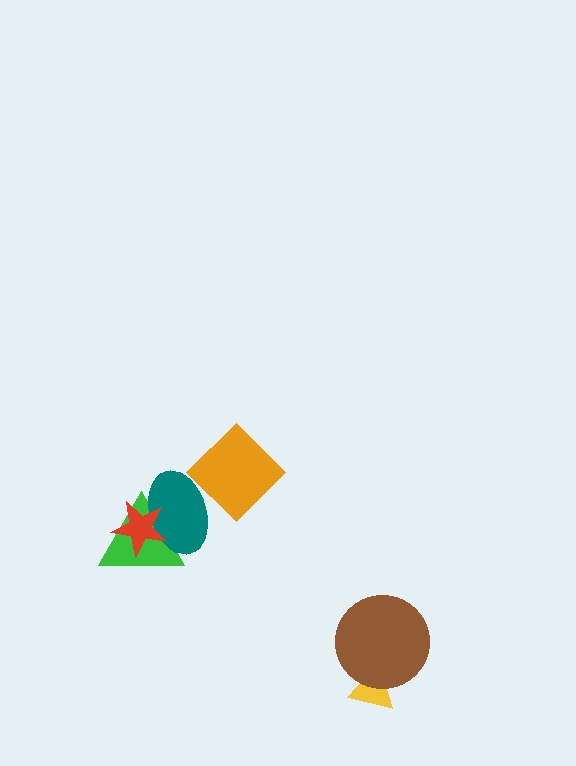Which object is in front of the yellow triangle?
The brown circle is in front of the yellow triangle.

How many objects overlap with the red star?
2 objects overlap with the red star.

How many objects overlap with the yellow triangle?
1 object overlaps with the yellow triangle.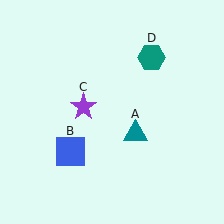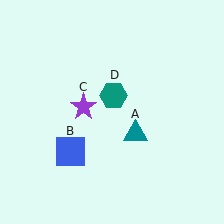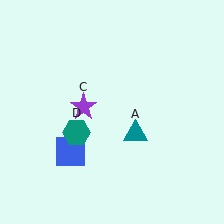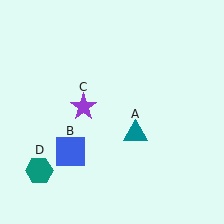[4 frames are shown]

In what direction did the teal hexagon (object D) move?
The teal hexagon (object D) moved down and to the left.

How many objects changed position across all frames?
1 object changed position: teal hexagon (object D).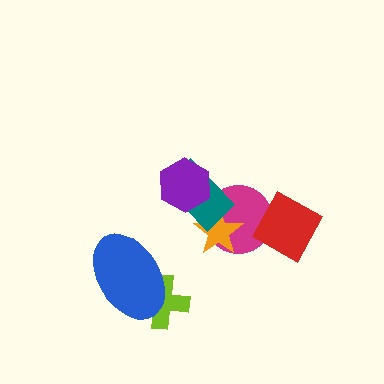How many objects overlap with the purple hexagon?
1 object overlaps with the purple hexagon.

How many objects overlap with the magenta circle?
3 objects overlap with the magenta circle.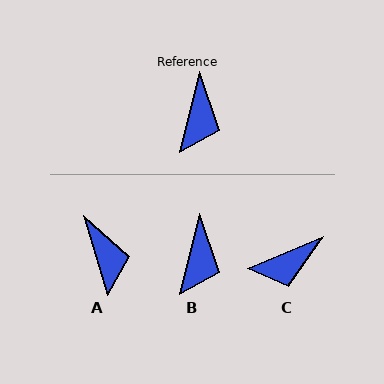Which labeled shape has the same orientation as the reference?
B.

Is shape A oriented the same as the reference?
No, it is off by about 31 degrees.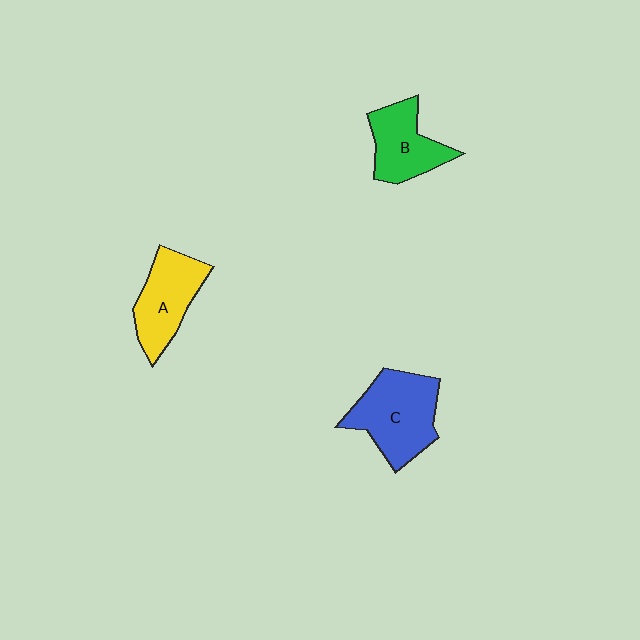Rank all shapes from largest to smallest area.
From largest to smallest: C (blue), A (yellow), B (green).